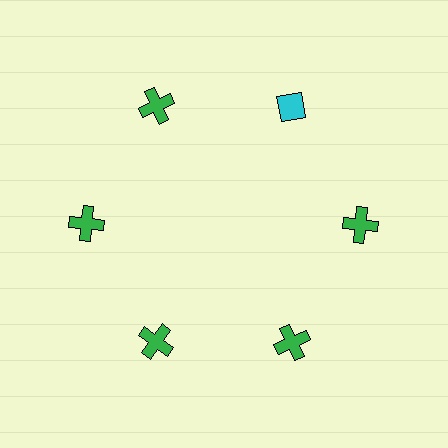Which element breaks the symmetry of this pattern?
The cyan diamond at roughly the 1 o'clock position breaks the symmetry. All other shapes are green crosses.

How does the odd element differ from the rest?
It differs in both color (cyan instead of green) and shape (diamond instead of cross).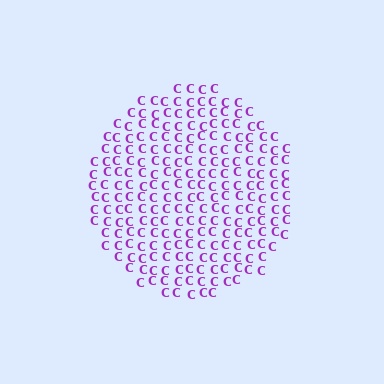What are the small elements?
The small elements are letter C's.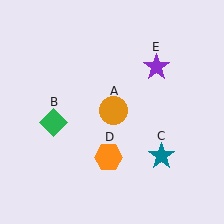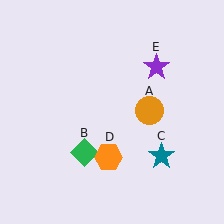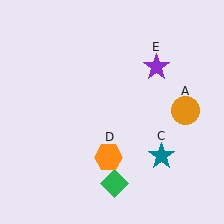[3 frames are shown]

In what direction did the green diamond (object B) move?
The green diamond (object B) moved down and to the right.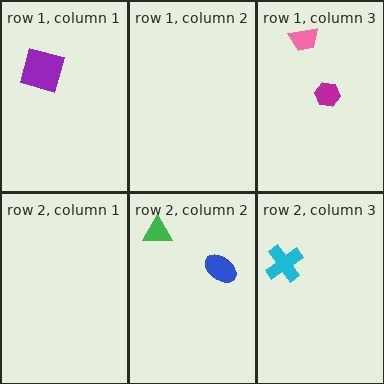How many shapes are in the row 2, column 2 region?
2.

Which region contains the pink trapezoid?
The row 1, column 3 region.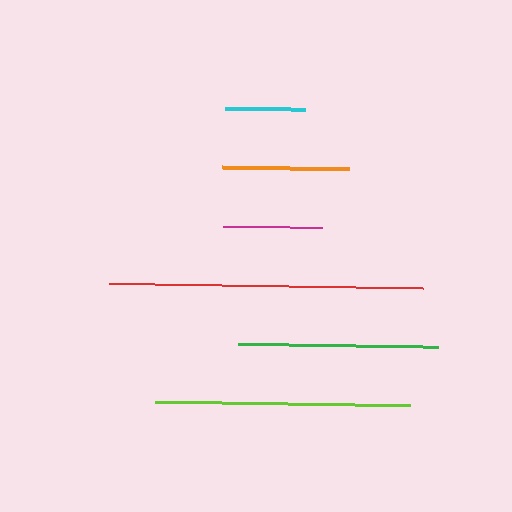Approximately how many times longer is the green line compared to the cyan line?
The green line is approximately 2.5 times the length of the cyan line.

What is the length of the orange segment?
The orange segment is approximately 128 pixels long.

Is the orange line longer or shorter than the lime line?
The lime line is longer than the orange line.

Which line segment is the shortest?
The cyan line is the shortest at approximately 79 pixels.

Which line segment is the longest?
The red line is the longest at approximately 313 pixels.